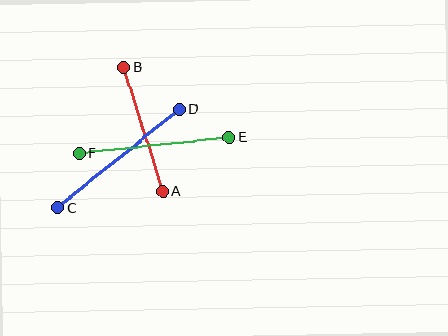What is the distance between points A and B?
The distance is approximately 130 pixels.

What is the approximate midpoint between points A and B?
The midpoint is at approximately (143, 129) pixels.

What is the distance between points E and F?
The distance is approximately 151 pixels.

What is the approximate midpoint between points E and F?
The midpoint is at approximately (154, 145) pixels.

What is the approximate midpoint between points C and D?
The midpoint is at approximately (118, 158) pixels.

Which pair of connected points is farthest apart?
Points C and D are farthest apart.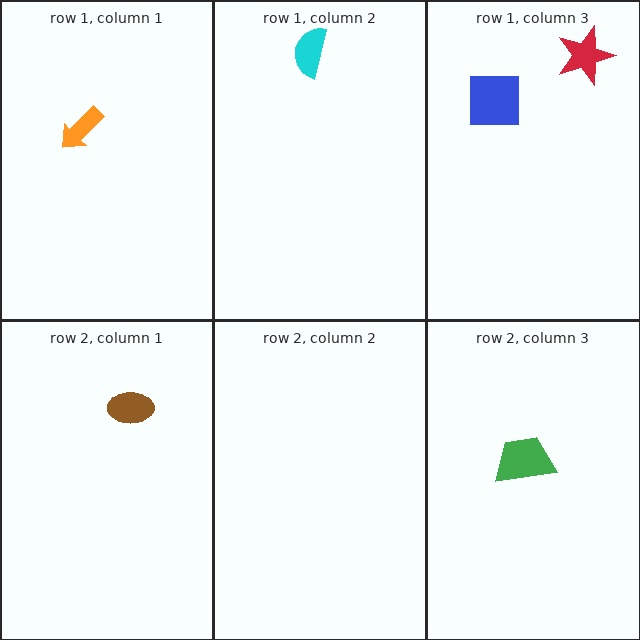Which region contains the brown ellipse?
The row 2, column 1 region.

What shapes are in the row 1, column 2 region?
The cyan semicircle.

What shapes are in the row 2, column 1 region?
The brown ellipse.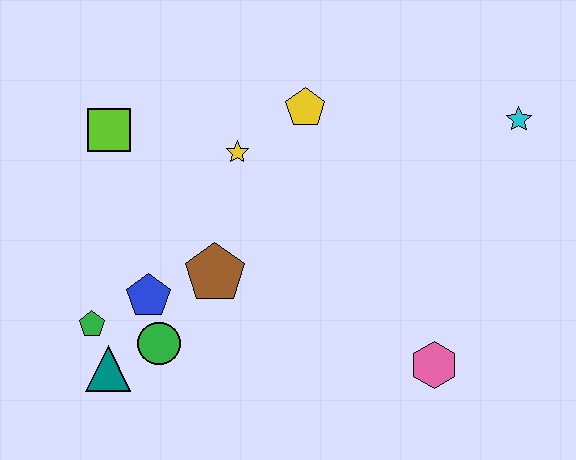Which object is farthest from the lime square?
The cyan star is farthest from the lime square.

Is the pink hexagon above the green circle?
No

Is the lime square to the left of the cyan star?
Yes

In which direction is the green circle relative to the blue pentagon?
The green circle is below the blue pentagon.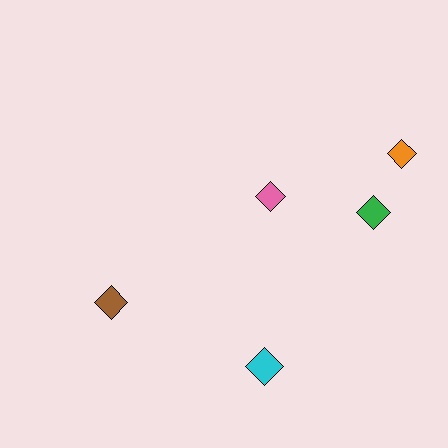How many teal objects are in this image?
There are no teal objects.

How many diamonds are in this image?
There are 5 diamonds.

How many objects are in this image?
There are 5 objects.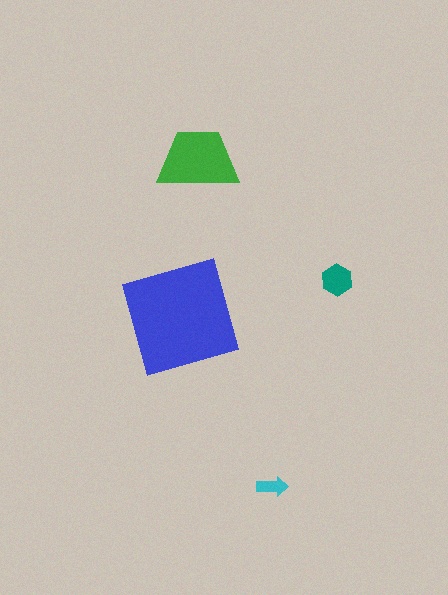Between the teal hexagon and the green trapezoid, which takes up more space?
The green trapezoid.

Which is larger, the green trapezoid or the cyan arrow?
The green trapezoid.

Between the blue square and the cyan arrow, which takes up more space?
The blue square.